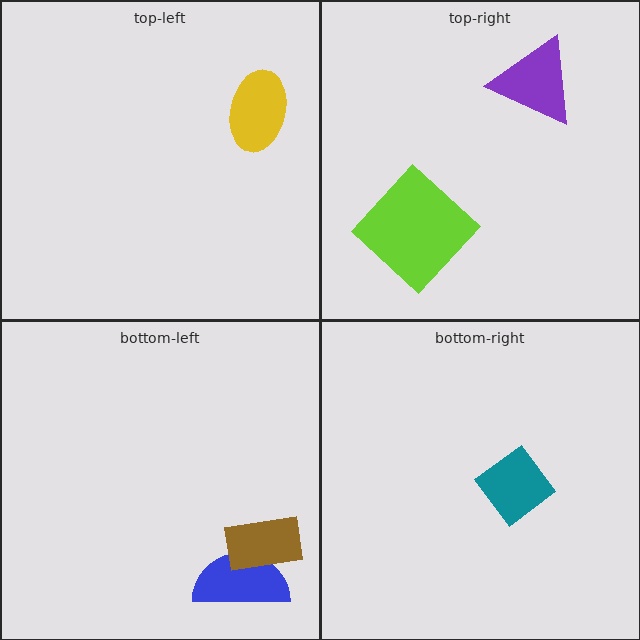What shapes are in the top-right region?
The lime diamond, the purple triangle.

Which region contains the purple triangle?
The top-right region.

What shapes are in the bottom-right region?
The teal diamond.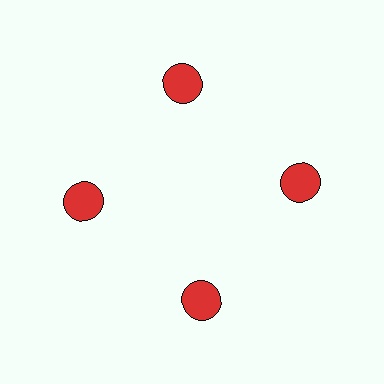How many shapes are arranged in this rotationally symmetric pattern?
There are 4 shapes, arranged in 4 groups of 1.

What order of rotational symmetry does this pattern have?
This pattern has 4-fold rotational symmetry.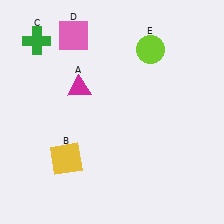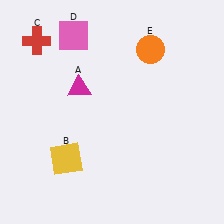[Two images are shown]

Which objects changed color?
C changed from green to red. E changed from lime to orange.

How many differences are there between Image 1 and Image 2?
There are 2 differences between the two images.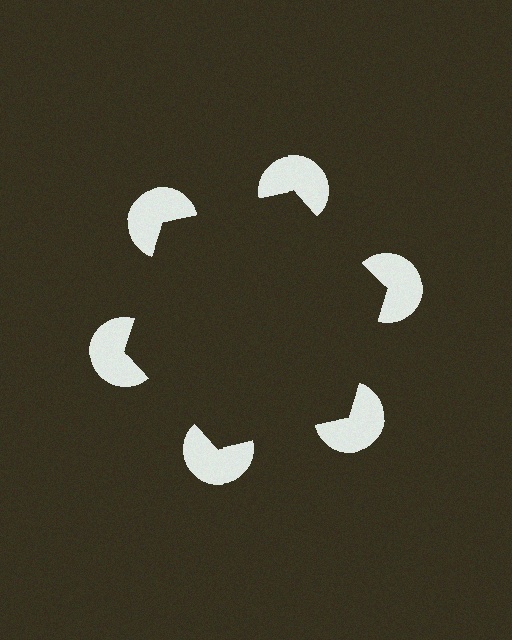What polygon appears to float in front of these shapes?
An illusory hexagon — its edges are inferred from the aligned wedge cuts in the pac-man discs, not physically drawn.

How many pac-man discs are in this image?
There are 6 — one at each vertex of the illusory hexagon.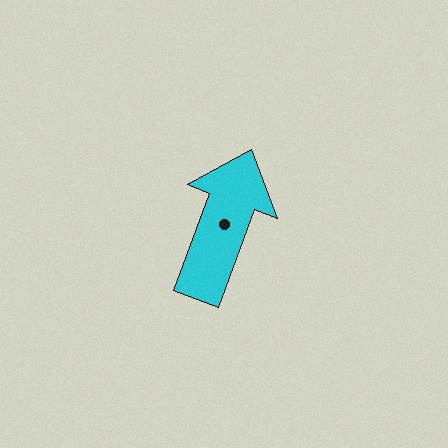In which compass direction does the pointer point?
North.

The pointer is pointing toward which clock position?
Roughly 1 o'clock.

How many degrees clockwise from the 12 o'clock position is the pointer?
Approximately 20 degrees.